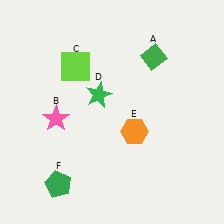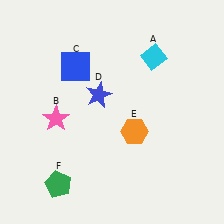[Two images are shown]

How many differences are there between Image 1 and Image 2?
There are 3 differences between the two images.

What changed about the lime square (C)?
In Image 1, C is lime. In Image 2, it changed to blue.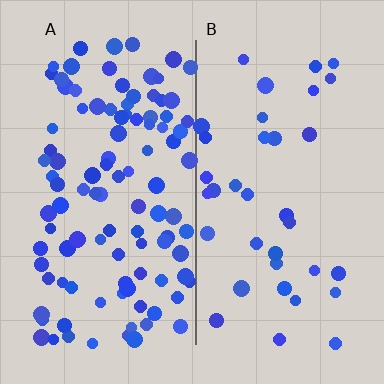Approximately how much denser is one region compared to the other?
Approximately 2.8× — region A over region B.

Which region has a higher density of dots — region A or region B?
A (the left).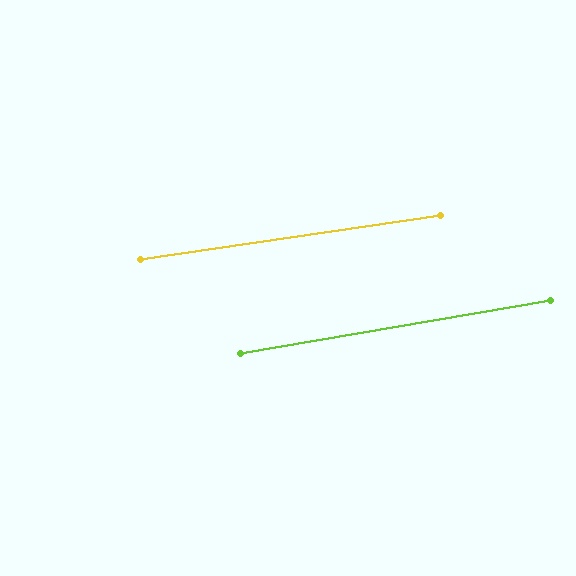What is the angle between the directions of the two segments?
Approximately 1 degree.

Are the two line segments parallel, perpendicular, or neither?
Parallel — their directions differ by only 1.4°.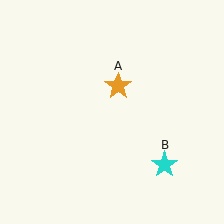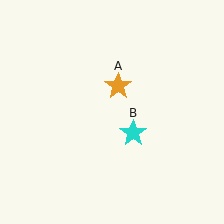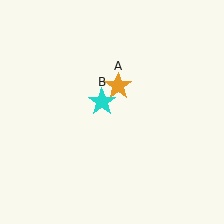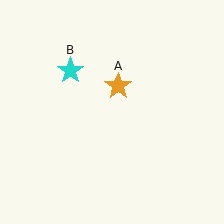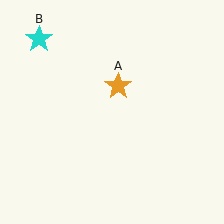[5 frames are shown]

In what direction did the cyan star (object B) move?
The cyan star (object B) moved up and to the left.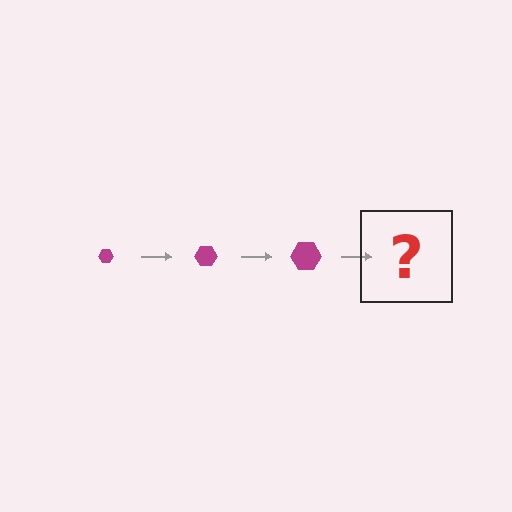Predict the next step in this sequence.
The next step is a magenta hexagon, larger than the previous one.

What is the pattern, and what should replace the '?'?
The pattern is that the hexagon gets progressively larger each step. The '?' should be a magenta hexagon, larger than the previous one.